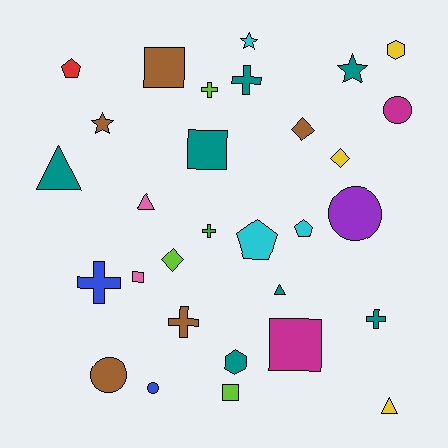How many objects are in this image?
There are 30 objects.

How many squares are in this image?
There are 5 squares.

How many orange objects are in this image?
There are no orange objects.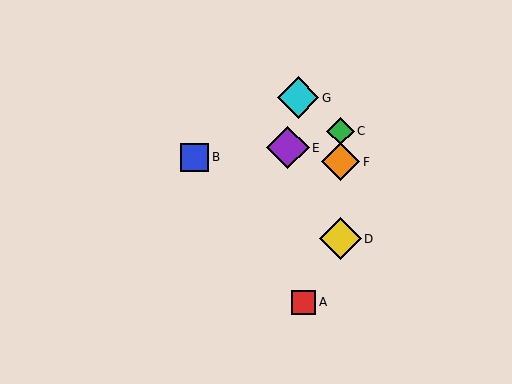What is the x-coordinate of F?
Object F is at x≈341.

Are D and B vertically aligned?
No, D is at x≈341 and B is at x≈195.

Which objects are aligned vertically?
Objects C, D, F are aligned vertically.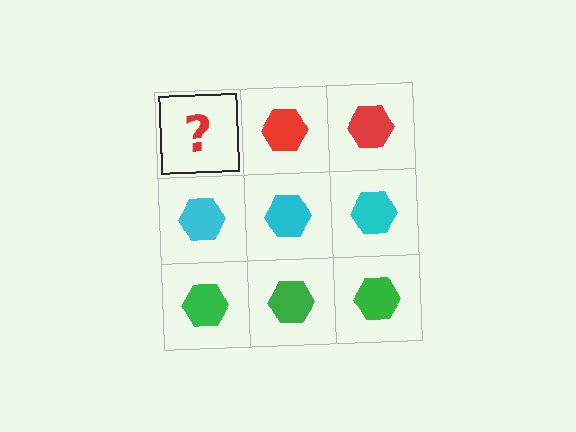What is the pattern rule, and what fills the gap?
The rule is that each row has a consistent color. The gap should be filled with a red hexagon.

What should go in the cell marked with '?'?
The missing cell should contain a red hexagon.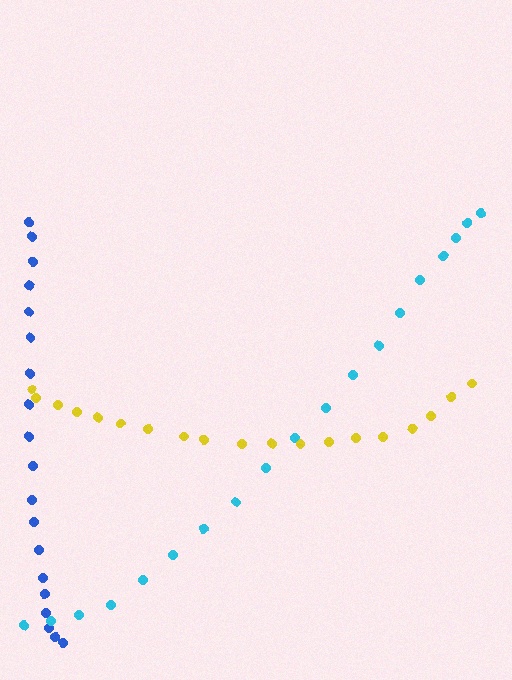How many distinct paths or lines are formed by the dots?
There are 3 distinct paths.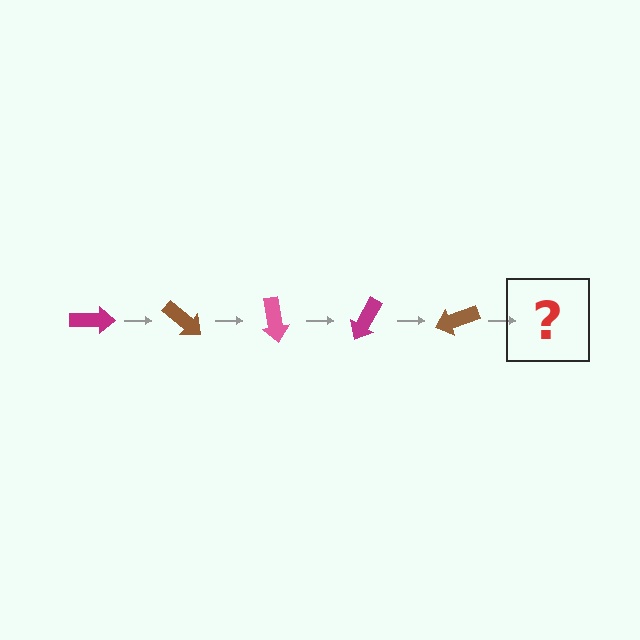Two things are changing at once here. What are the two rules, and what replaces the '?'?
The two rules are that it rotates 40 degrees each step and the color cycles through magenta, brown, and pink. The '?' should be a pink arrow, rotated 200 degrees from the start.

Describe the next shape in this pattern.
It should be a pink arrow, rotated 200 degrees from the start.